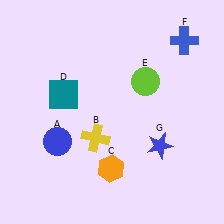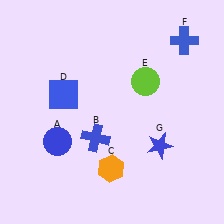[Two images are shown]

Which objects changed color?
B changed from yellow to blue. D changed from teal to blue.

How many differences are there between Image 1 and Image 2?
There are 2 differences between the two images.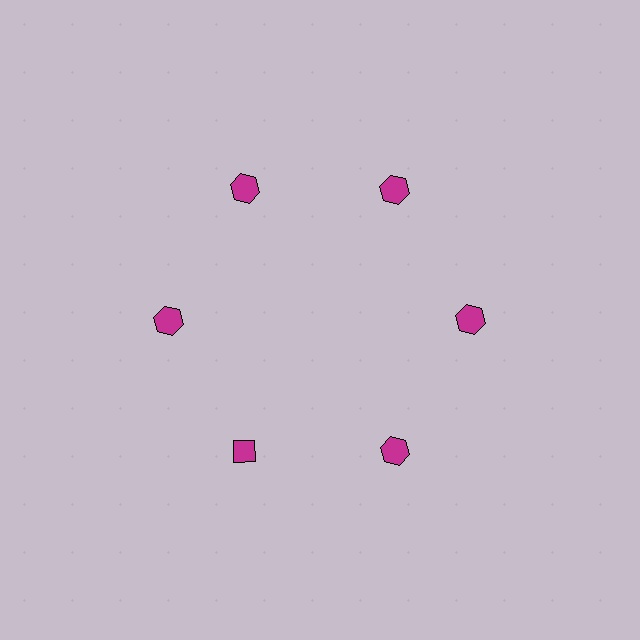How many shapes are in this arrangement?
There are 6 shapes arranged in a ring pattern.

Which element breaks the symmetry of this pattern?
The magenta diamond at roughly the 7 o'clock position breaks the symmetry. All other shapes are magenta hexagons.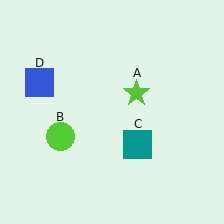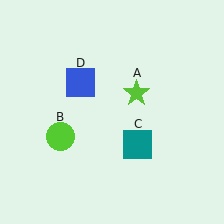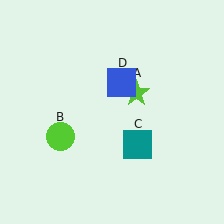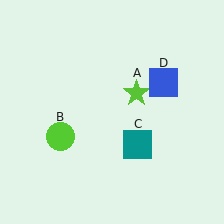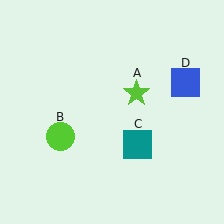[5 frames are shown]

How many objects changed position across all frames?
1 object changed position: blue square (object D).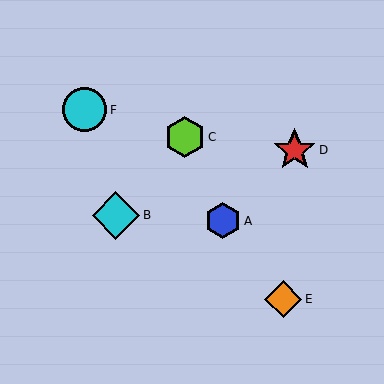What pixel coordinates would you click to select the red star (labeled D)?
Click at (295, 150) to select the red star D.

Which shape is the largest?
The cyan diamond (labeled B) is the largest.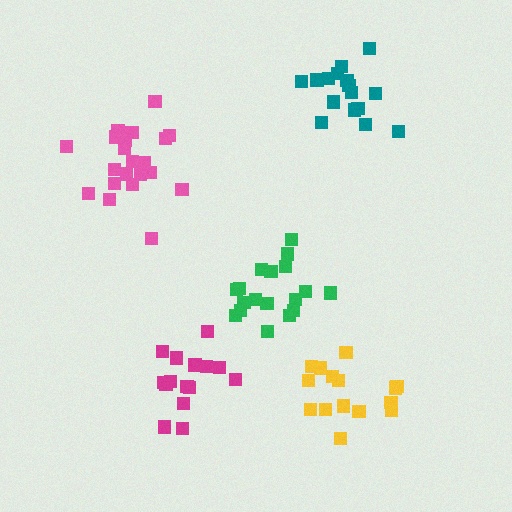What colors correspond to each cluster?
The clusters are colored: pink, yellow, magenta, green, teal.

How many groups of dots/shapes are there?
There are 5 groups.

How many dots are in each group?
Group 1: 21 dots, Group 2: 15 dots, Group 3: 15 dots, Group 4: 18 dots, Group 5: 16 dots (85 total).